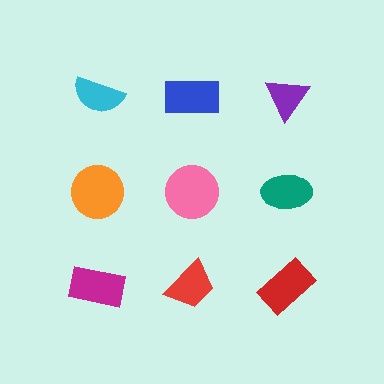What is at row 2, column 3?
A teal ellipse.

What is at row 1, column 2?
A blue rectangle.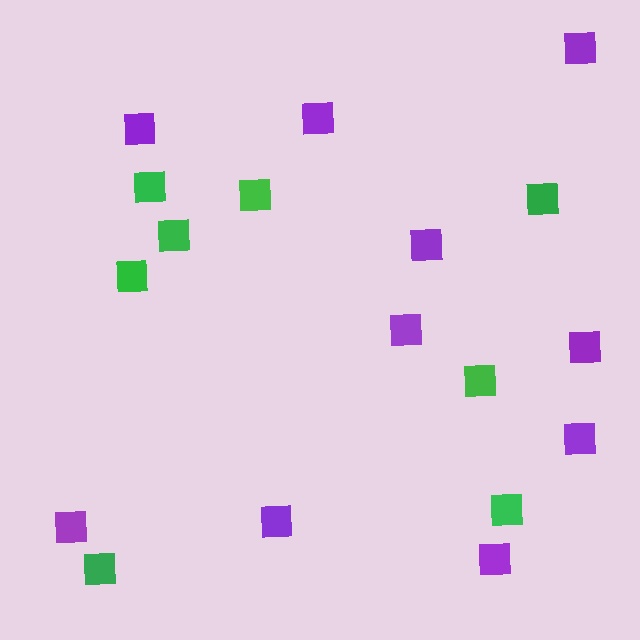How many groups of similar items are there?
There are 2 groups: one group of purple squares (10) and one group of green squares (8).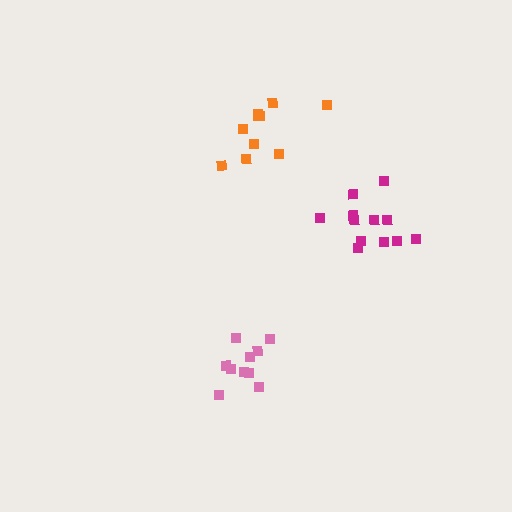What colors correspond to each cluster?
The clusters are colored: orange, pink, magenta.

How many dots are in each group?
Group 1: 10 dots, Group 2: 10 dots, Group 3: 12 dots (32 total).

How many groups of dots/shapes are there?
There are 3 groups.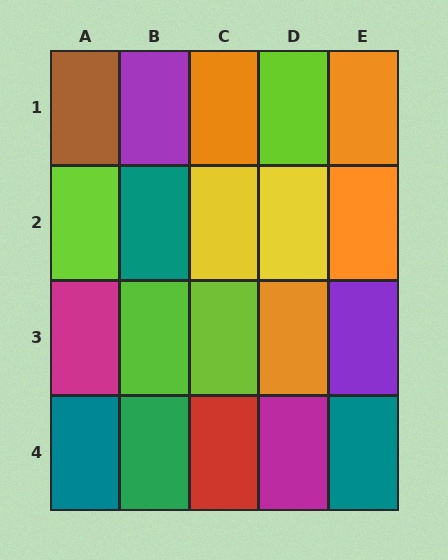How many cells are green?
1 cell is green.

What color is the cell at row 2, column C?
Yellow.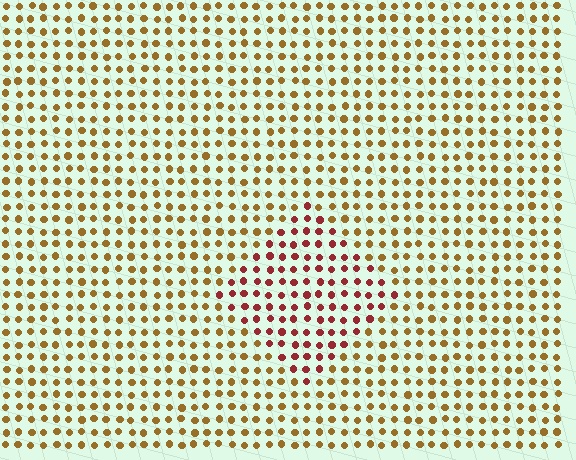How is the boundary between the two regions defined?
The boundary is defined purely by a slight shift in hue (about 43 degrees). Spacing, size, and orientation are identical on both sides.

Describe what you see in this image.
The image is filled with small brown elements in a uniform arrangement. A diamond-shaped region is visible where the elements are tinted to a slightly different hue, forming a subtle color boundary.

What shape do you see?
I see a diamond.